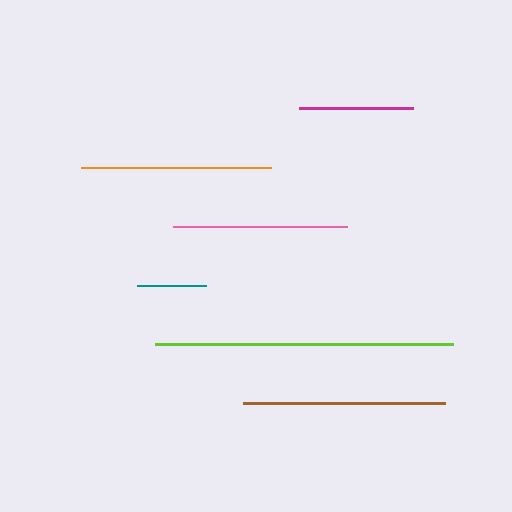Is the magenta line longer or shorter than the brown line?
The brown line is longer than the magenta line.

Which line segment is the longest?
The lime line is the longest at approximately 297 pixels.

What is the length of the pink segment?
The pink segment is approximately 174 pixels long.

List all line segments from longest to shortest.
From longest to shortest: lime, brown, orange, pink, magenta, teal.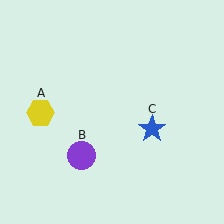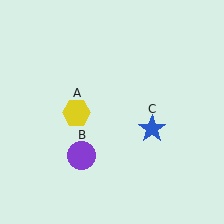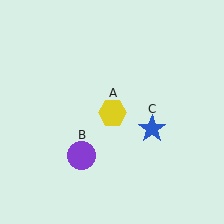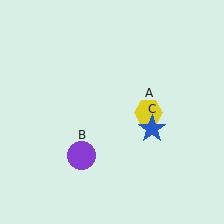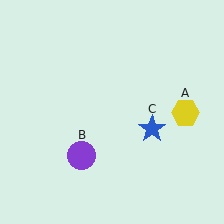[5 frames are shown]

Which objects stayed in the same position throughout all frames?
Purple circle (object B) and blue star (object C) remained stationary.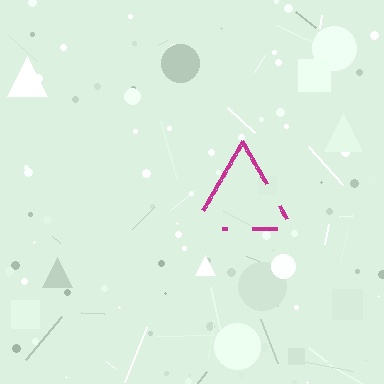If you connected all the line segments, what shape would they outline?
They would outline a triangle.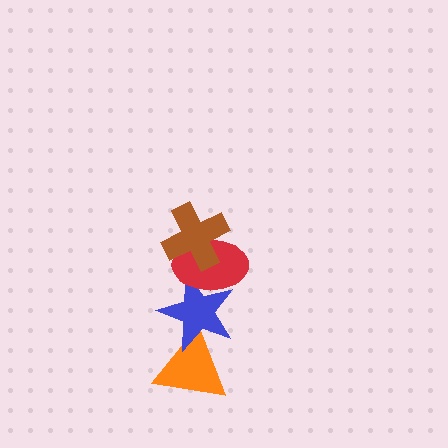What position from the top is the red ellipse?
The red ellipse is 2nd from the top.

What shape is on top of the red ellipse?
The brown cross is on top of the red ellipse.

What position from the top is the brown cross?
The brown cross is 1st from the top.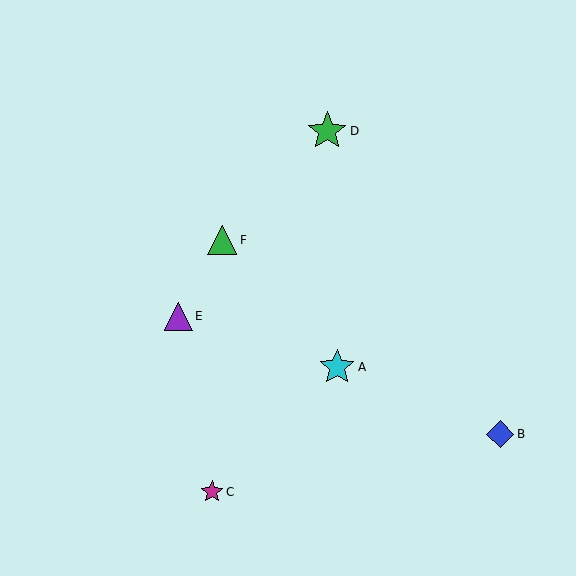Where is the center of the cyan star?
The center of the cyan star is at (337, 367).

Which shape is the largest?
The green star (labeled D) is the largest.